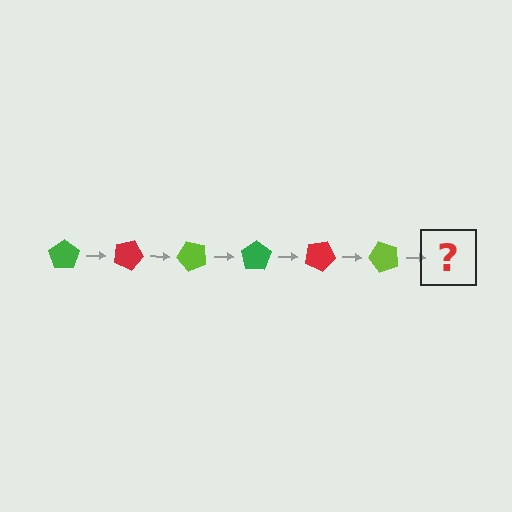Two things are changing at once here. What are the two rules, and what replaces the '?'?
The two rules are that it rotates 25 degrees each step and the color cycles through green, red, and lime. The '?' should be a green pentagon, rotated 150 degrees from the start.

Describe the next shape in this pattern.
It should be a green pentagon, rotated 150 degrees from the start.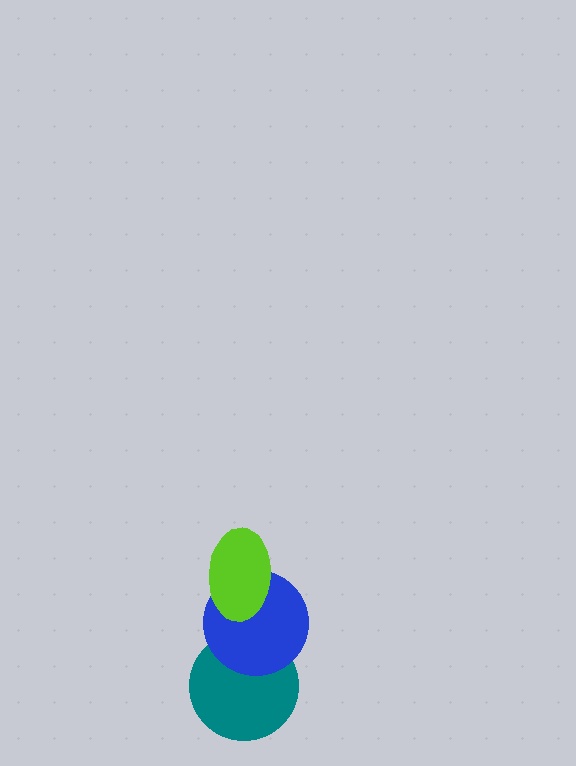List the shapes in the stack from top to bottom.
From top to bottom: the lime ellipse, the blue circle, the teal circle.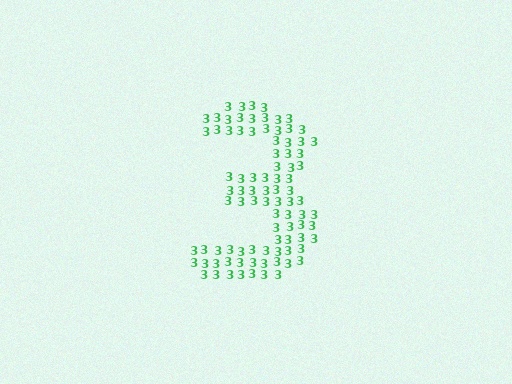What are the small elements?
The small elements are digit 3's.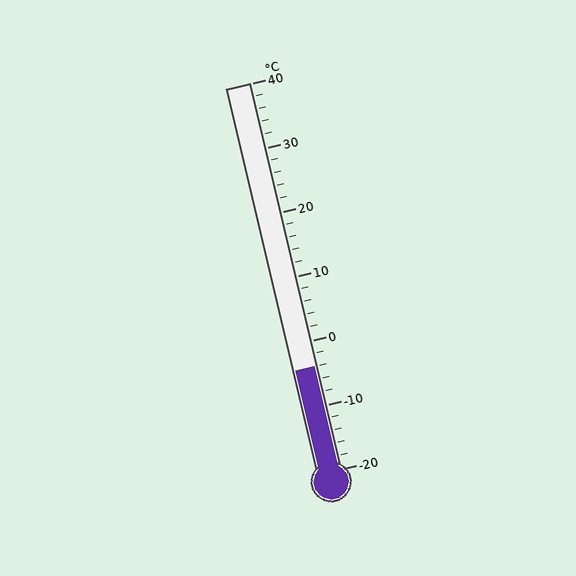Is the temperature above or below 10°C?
The temperature is below 10°C.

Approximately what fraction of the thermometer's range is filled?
The thermometer is filled to approximately 25% of its range.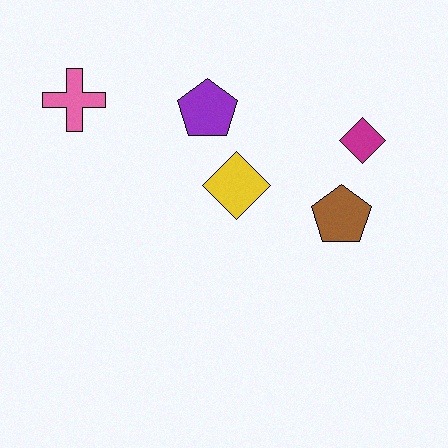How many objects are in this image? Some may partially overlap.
There are 5 objects.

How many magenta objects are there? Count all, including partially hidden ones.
There is 1 magenta object.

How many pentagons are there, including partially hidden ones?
There are 2 pentagons.